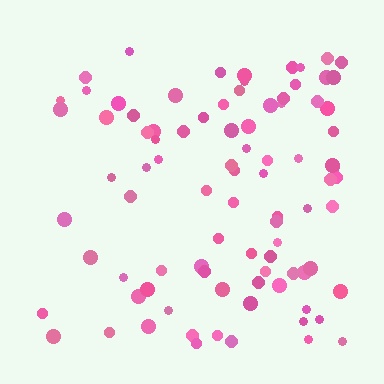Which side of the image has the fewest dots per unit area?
The left.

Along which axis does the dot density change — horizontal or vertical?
Horizontal.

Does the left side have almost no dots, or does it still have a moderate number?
Still a moderate number, just noticeably fewer than the right.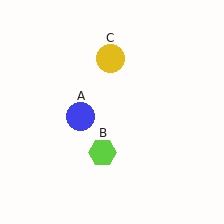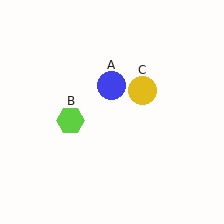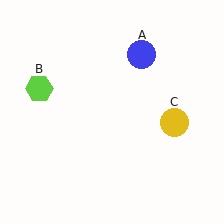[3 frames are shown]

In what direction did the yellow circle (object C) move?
The yellow circle (object C) moved down and to the right.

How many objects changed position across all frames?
3 objects changed position: blue circle (object A), lime hexagon (object B), yellow circle (object C).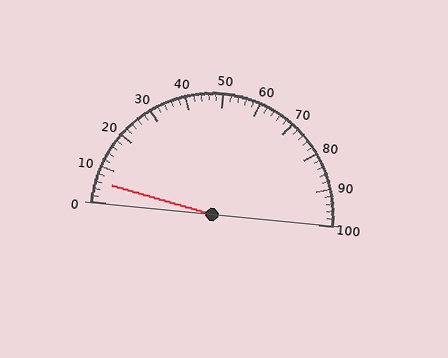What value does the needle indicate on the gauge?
The needle indicates approximately 6.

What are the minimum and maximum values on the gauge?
The gauge ranges from 0 to 100.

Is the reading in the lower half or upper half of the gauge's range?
The reading is in the lower half of the range (0 to 100).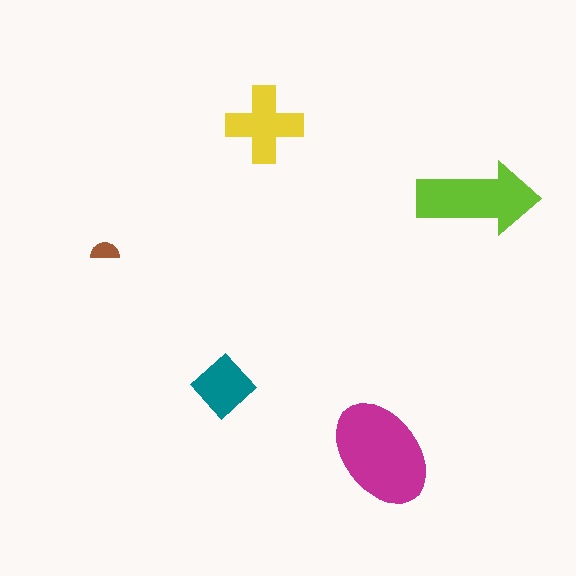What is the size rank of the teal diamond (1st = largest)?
4th.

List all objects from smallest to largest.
The brown semicircle, the teal diamond, the yellow cross, the lime arrow, the magenta ellipse.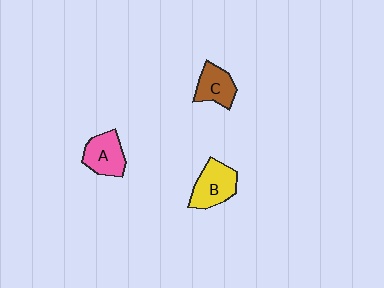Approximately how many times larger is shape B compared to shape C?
Approximately 1.3 times.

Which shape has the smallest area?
Shape C (brown).